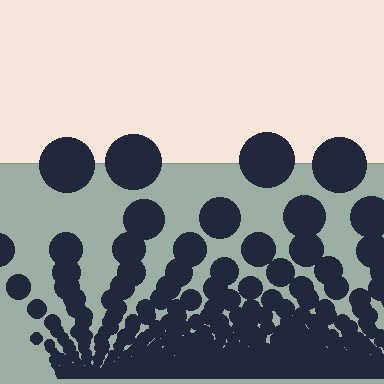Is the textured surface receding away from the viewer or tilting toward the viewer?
The surface appears to tilt toward the viewer. Texture elements get larger and sparser toward the top.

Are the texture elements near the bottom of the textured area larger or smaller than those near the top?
Smaller. The gradient is inverted — elements near the bottom are smaller and denser.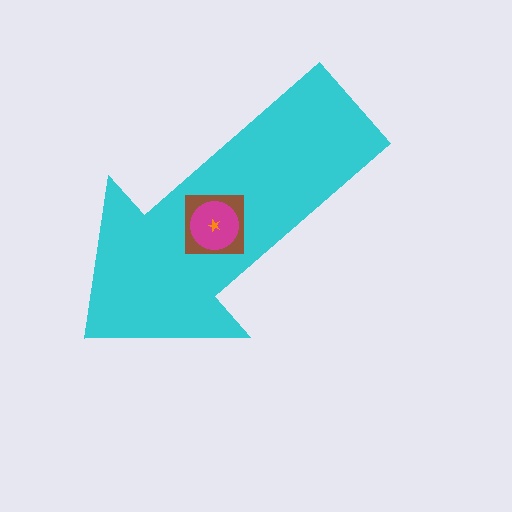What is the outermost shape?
The cyan arrow.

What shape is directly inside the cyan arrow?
The brown square.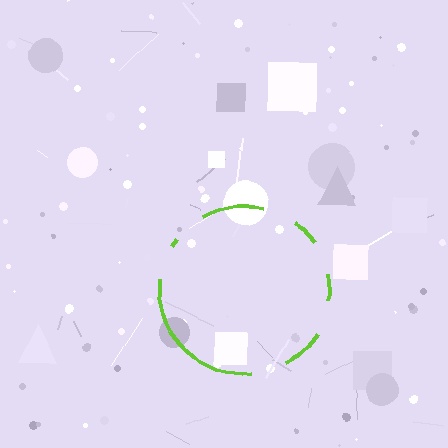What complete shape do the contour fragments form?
The contour fragments form a circle.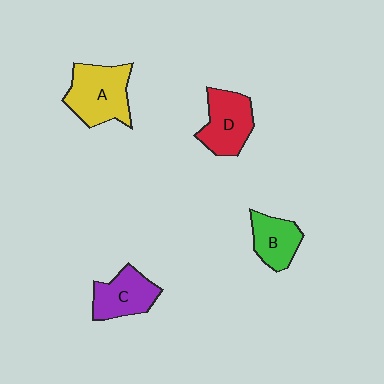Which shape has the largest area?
Shape A (yellow).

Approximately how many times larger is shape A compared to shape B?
Approximately 1.6 times.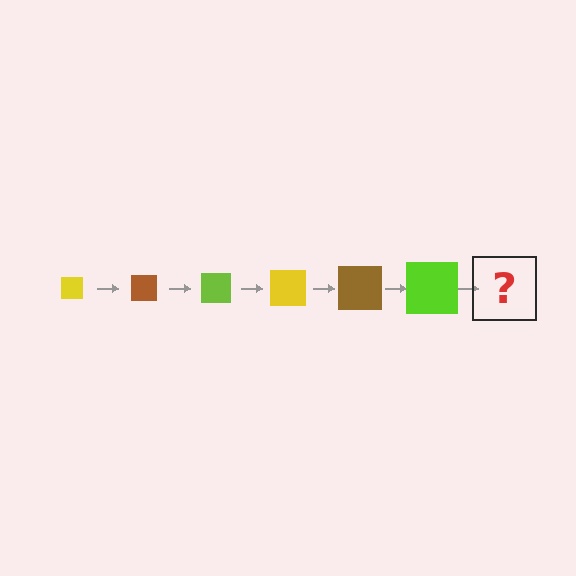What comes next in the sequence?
The next element should be a yellow square, larger than the previous one.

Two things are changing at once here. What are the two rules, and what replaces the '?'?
The two rules are that the square grows larger each step and the color cycles through yellow, brown, and lime. The '?' should be a yellow square, larger than the previous one.